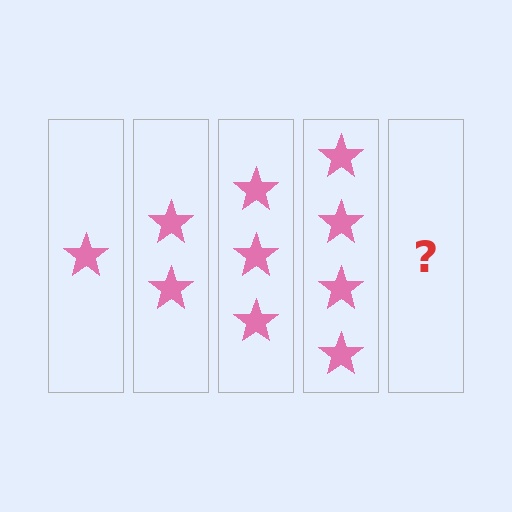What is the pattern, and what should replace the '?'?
The pattern is that each step adds one more star. The '?' should be 5 stars.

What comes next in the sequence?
The next element should be 5 stars.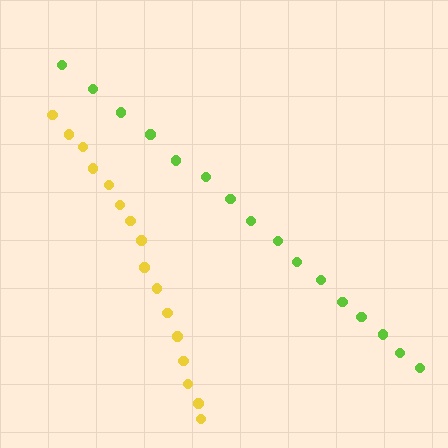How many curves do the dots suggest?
There are 2 distinct paths.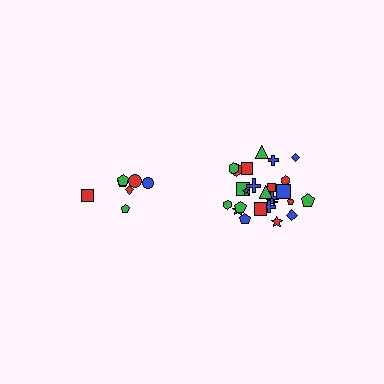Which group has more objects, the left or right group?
The right group.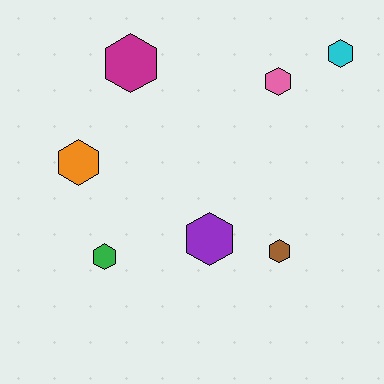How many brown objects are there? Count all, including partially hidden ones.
There is 1 brown object.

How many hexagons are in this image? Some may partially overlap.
There are 7 hexagons.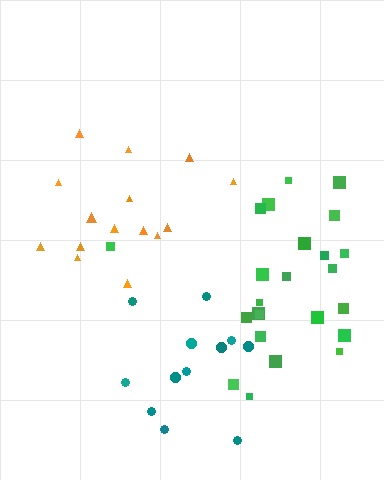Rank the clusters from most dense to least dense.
green, orange, teal.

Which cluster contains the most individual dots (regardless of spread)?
Green (24).